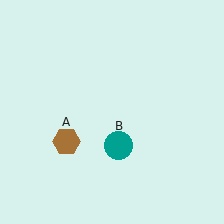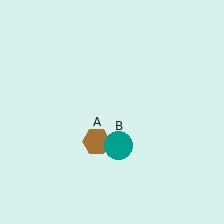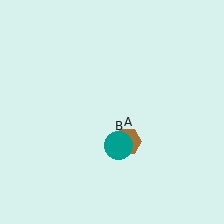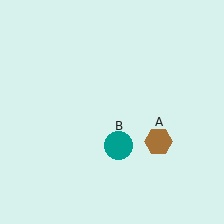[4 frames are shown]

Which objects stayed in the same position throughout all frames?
Teal circle (object B) remained stationary.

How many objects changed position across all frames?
1 object changed position: brown hexagon (object A).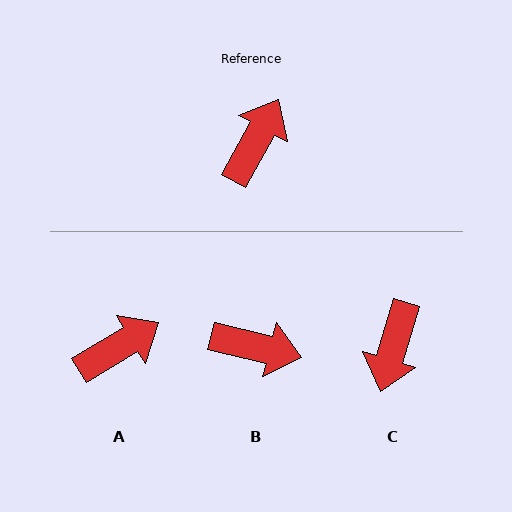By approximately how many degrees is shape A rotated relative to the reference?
Approximately 30 degrees clockwise.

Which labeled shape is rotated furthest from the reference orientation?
C, about 168 degrees away.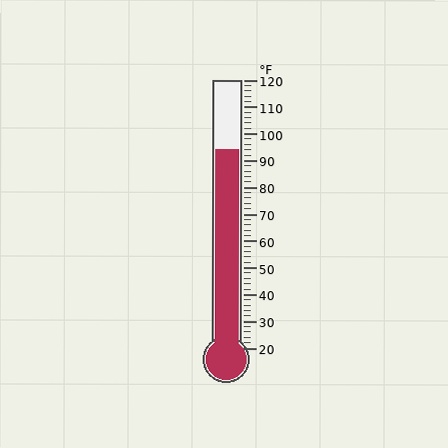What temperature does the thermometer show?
The thermometer shows approximately 94°F.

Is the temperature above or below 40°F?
The temperature is above 40°F.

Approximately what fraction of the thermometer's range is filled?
The thermometer is filled to approximately 75% of its range.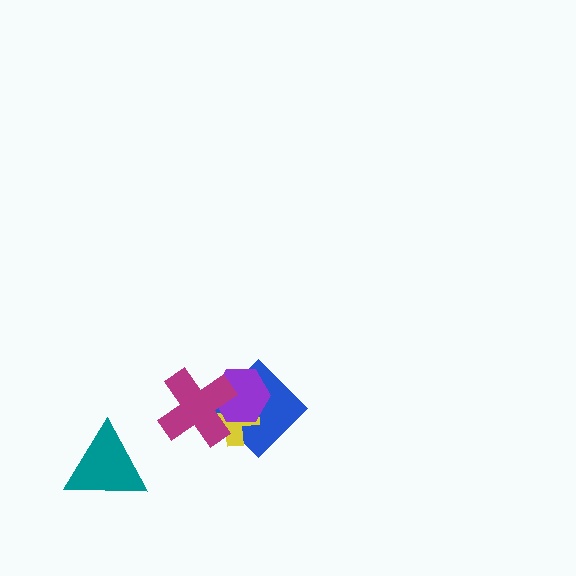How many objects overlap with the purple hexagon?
3 objects overlap with the purple hexagon.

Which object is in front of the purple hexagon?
The magenta cross is in front of the purple hexagon.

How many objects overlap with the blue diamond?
3 objects overlap with the blue diamond.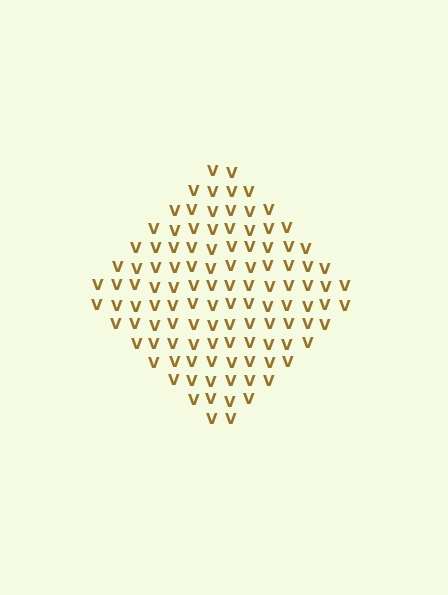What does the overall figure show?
The overall figure shows a diamond.